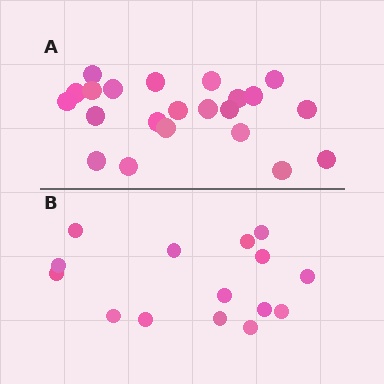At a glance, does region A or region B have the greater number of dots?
Region A (the top region) has more dots.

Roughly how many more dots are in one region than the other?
Region A has roughly 8 or so more dots than region B.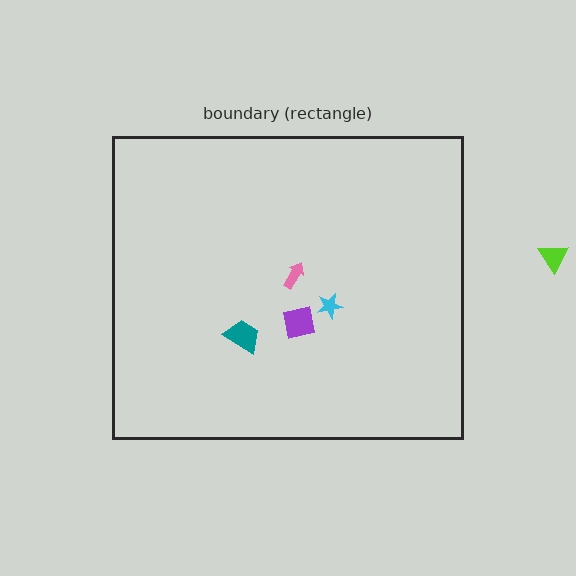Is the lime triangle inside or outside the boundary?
Outside.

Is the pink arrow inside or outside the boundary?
Inside.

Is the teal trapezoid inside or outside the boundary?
Inside.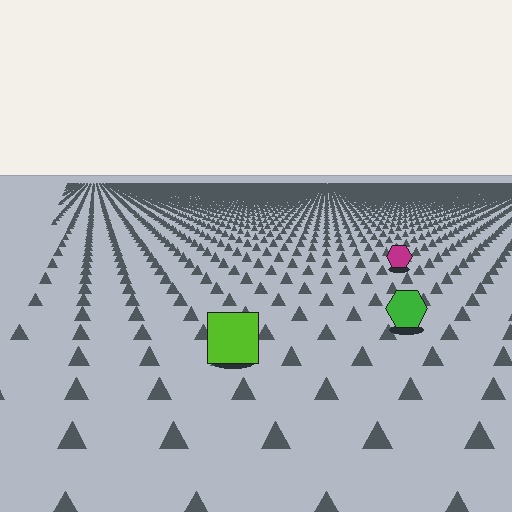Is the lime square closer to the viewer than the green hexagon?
Yes. The lime square is closer — you can tell from the texture gradient: the ground texture is coarser near it.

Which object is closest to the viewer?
The lime square is closest. The texture marks near it are larger and more spread out.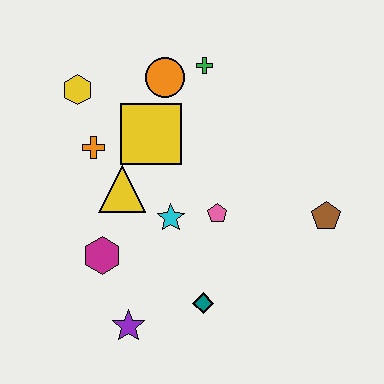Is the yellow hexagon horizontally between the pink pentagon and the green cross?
No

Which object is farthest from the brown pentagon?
The yellow hexagon is farthest from the brown pentagon.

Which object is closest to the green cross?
The orange circle is closest to the green cross.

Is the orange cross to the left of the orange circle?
Yes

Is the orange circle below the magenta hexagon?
No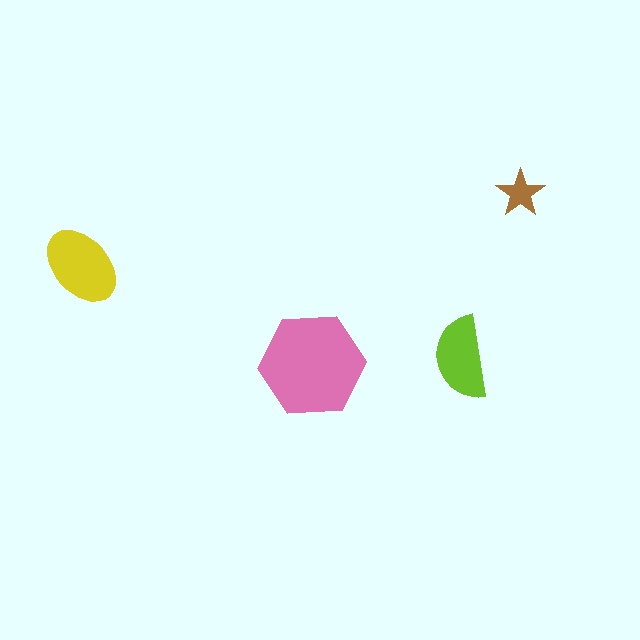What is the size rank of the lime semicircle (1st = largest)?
3rd.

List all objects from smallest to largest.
The brown star, the lime semicircle, the yellow ellipse, the pink hexagon.